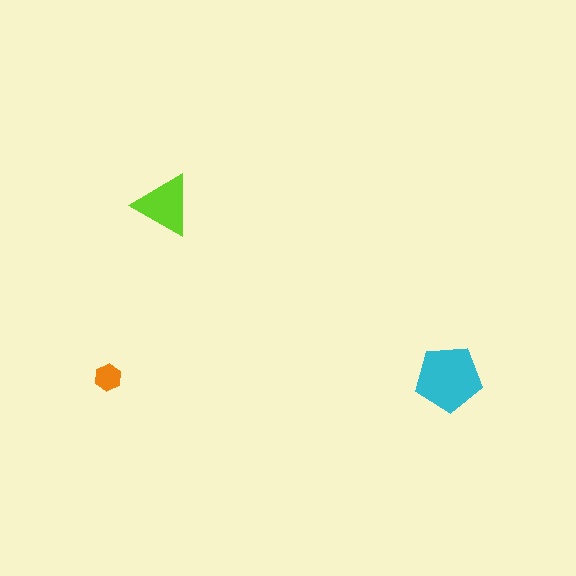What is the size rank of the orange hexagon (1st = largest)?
3rd.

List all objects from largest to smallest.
The cyan pentagon, the lime triangle, the orange hexagon.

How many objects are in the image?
There are 3 objects in the image.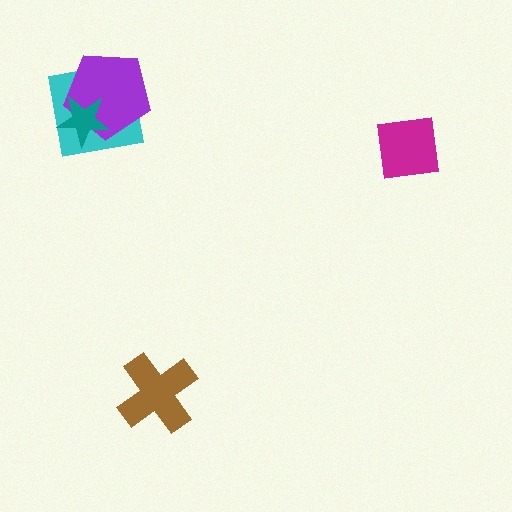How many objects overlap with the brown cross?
0 objects overlap with the brown cross.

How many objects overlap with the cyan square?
2 objects overlap with the cyan square.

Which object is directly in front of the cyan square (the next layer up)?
The purple pentagon is directly in front of the cyan square.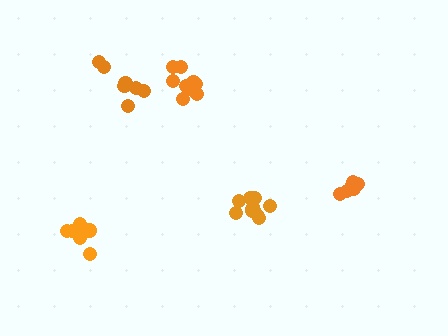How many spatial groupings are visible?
There are 5 spatial groupings.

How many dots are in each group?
Group 1: 12 dots, Group 2: 6 dots, Group 3: 10 dots, Group 4: 7 dots, Group 5: 7 dots (42 total).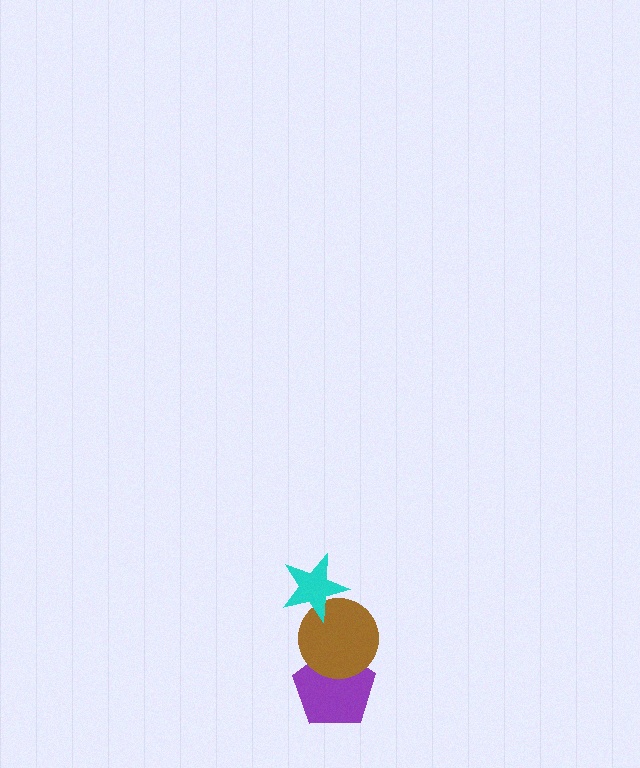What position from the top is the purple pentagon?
The purple pentagon is 3rd from the top.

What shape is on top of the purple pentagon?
The brown circle is on top of the purple pentagon.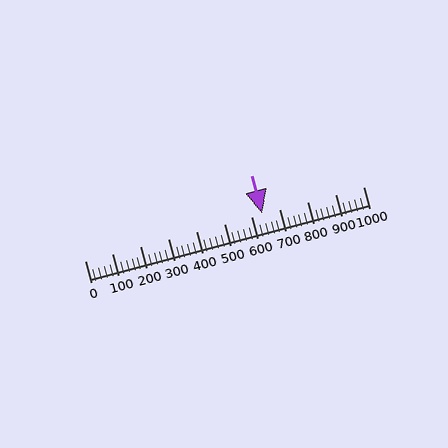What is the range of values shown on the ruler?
The ruler shows values from 0 to 1000.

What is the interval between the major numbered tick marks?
The major tick marks are spaced 100 units apart.